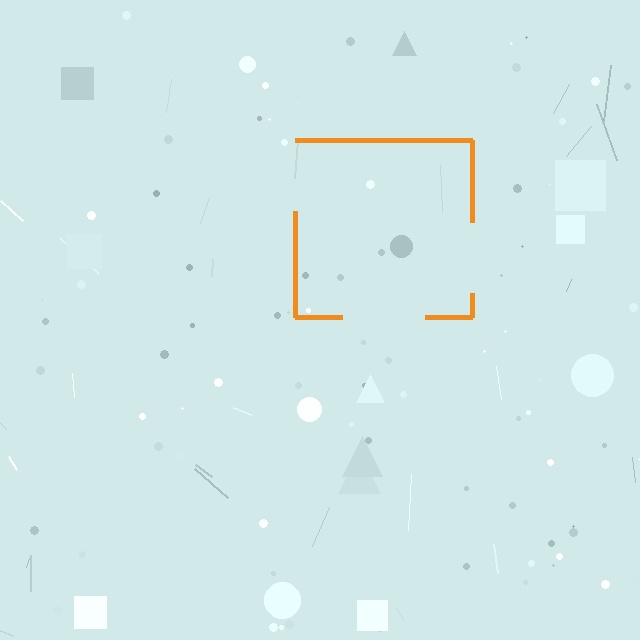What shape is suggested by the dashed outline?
The dashed outline suggests a square.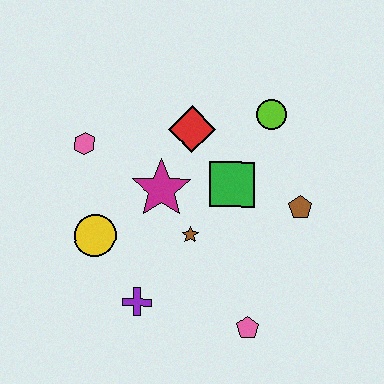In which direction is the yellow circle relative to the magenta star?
The yellow circle is to the left of the magenta star.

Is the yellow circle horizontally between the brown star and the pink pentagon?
No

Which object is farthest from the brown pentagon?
The pink hexagon is farthest from the brown pentagon.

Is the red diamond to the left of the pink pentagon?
Yes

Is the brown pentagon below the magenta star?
Yes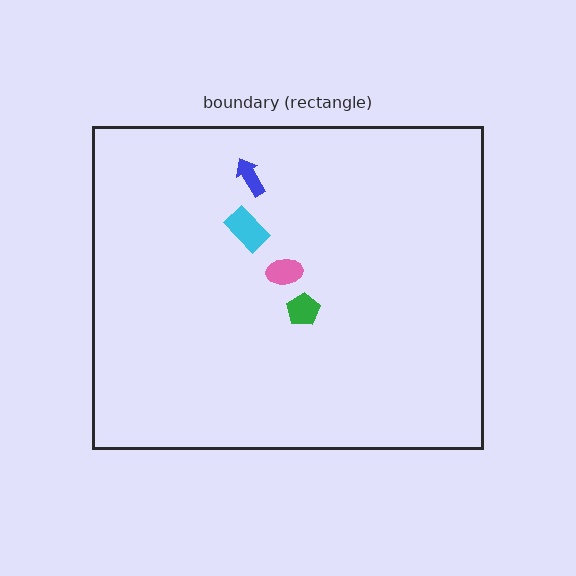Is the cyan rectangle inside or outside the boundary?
Inside.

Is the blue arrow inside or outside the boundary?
Inside.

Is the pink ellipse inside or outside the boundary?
Inside.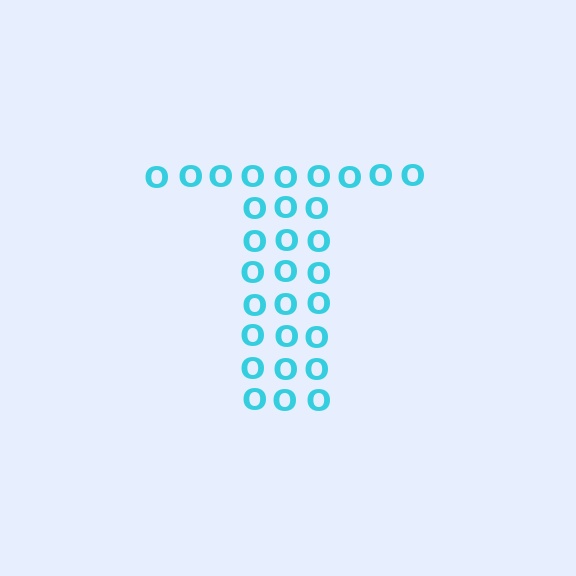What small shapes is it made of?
It is made of small letter O's.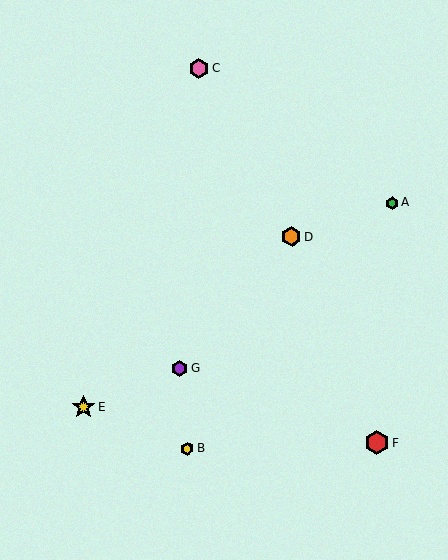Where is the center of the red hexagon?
The center of the red hexagon is at (377, 443).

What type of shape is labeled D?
Shape D is an orange hexagon.